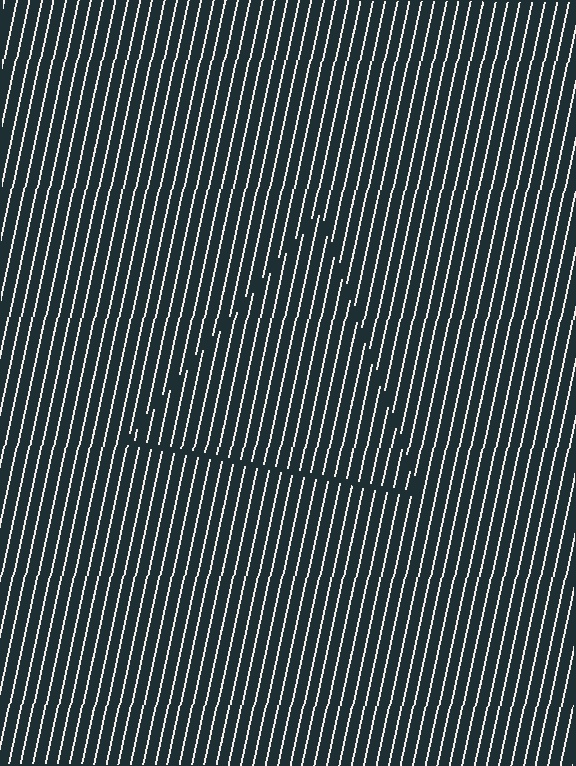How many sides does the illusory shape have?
3 sides — the line-ends trace a triangle.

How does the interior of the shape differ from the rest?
The interior of the shape contains the same grating, shifted by half a period — the contour is defined by the phase discontinuity where line-ends from the inner and outer gratings abut.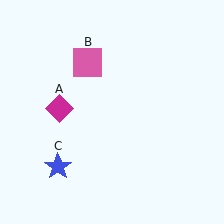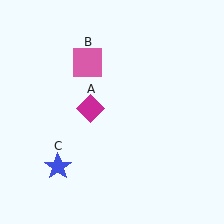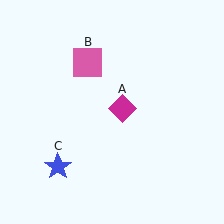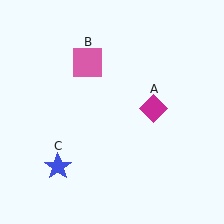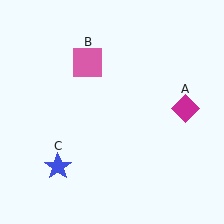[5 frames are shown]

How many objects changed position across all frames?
1 object changed position: magenta diamond (object A).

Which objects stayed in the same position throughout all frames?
Pink square (object B) and blue star (object C) remained stationary.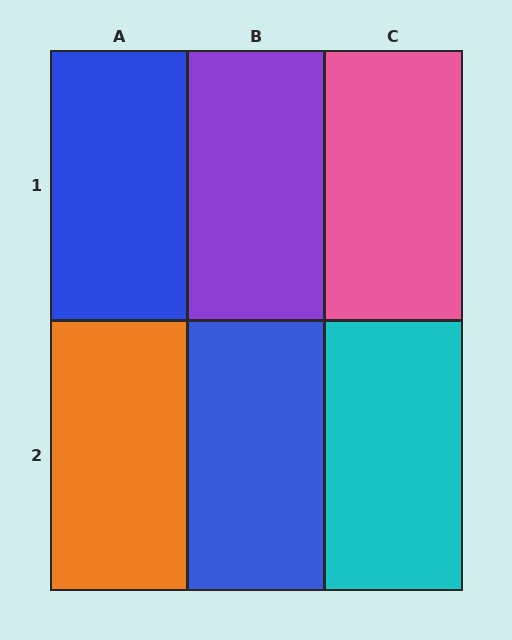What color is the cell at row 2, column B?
Blue.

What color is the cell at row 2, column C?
Cyan.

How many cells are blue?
2 cells are blue.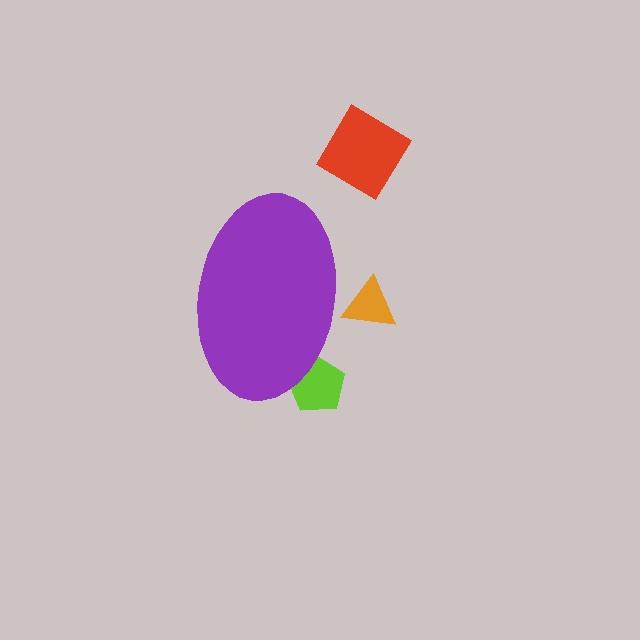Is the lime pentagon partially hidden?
Yes, the lime pentagon is partially hidden behind the purple ellipse.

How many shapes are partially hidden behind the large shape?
2 shapes are partially hidden.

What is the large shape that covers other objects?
A purple ellipse.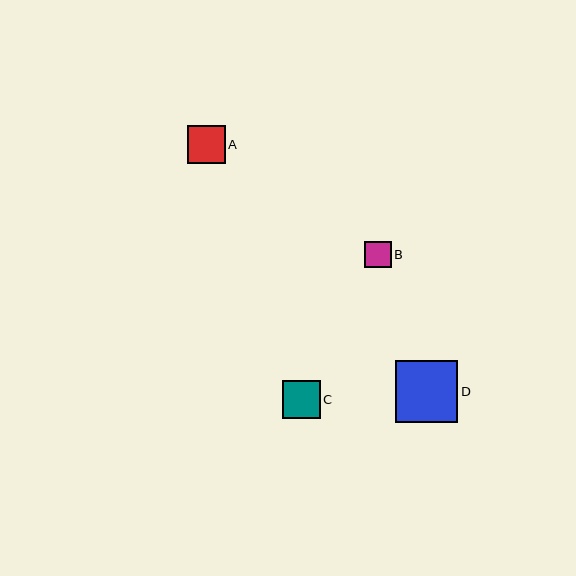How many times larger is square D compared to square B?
Square D is approximately 2.4 times the size of square B.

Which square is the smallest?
Square B is the smallest with a size of approximately 26 pixels.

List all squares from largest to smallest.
From largest to smallest: D, A, C, B.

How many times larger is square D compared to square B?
Square D is approximately 2.4 times the size of square B.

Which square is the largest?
Square D is the largest with a size of approximately 62 pixels.